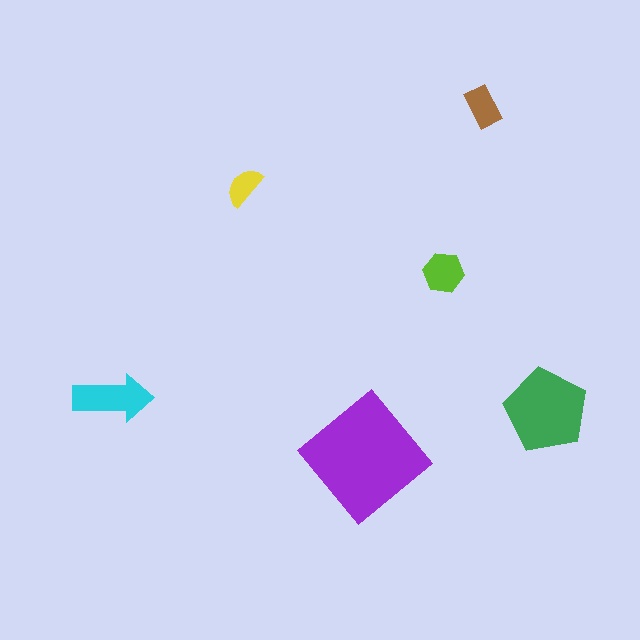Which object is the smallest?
The yellow semicircle.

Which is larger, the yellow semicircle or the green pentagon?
The green pentagon.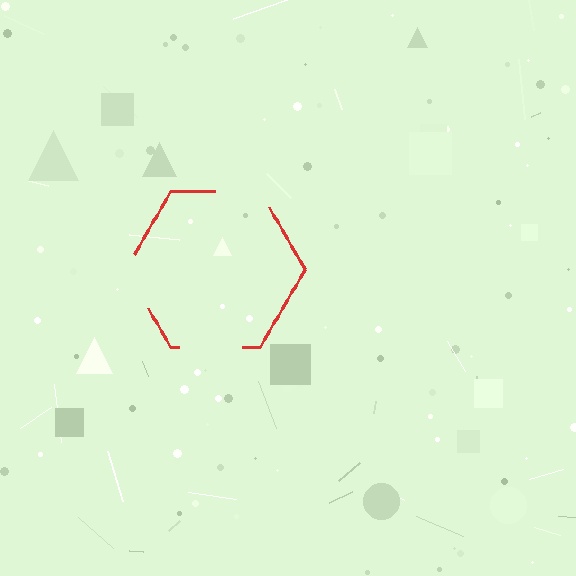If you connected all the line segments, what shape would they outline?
They would outline a hexagon.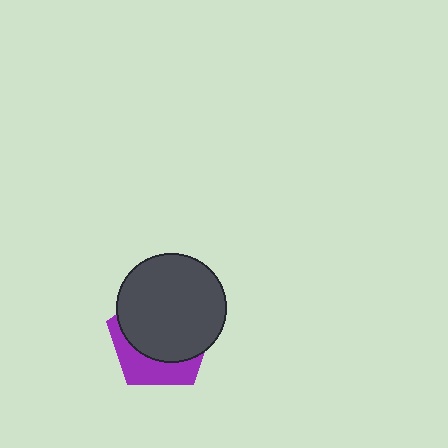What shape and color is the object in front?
The object in front is a dark gray circle.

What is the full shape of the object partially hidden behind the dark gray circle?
The partially hidden object is a purple pentagon.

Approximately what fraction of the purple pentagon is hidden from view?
Roughly 67% of the purple pentagon is hidden behind the dark gray circle.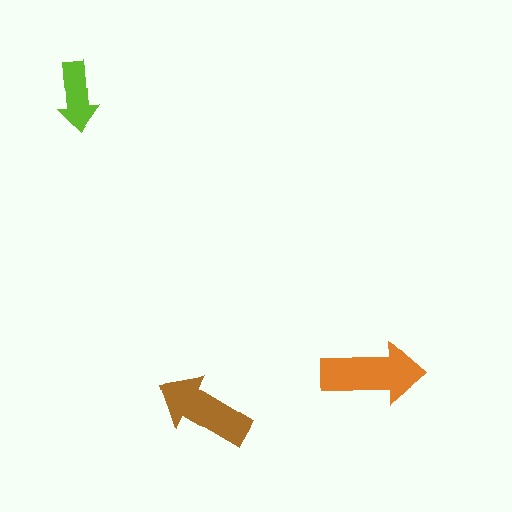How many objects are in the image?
There are 3 objects in the image.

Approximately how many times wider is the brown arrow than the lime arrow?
About 1.5 times wider.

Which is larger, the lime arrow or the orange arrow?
The orange one.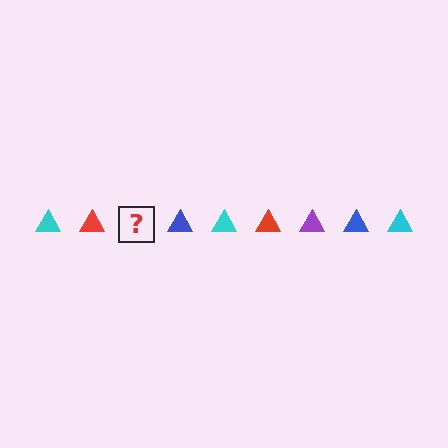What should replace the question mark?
The question mark should be replaced with a purple triangle.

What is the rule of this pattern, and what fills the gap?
The rule is that the pattern cycles through cyan, red, purple, blue triangles. The gap should be filled with a purple triangle.